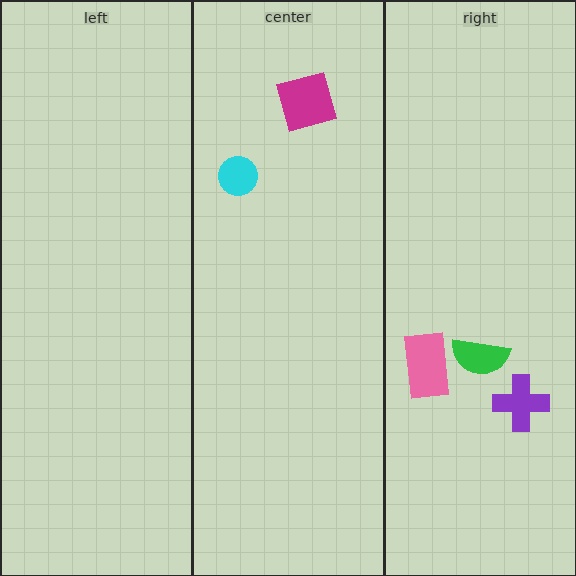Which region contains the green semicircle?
The right region.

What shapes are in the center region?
The cyan circle, the magenta square.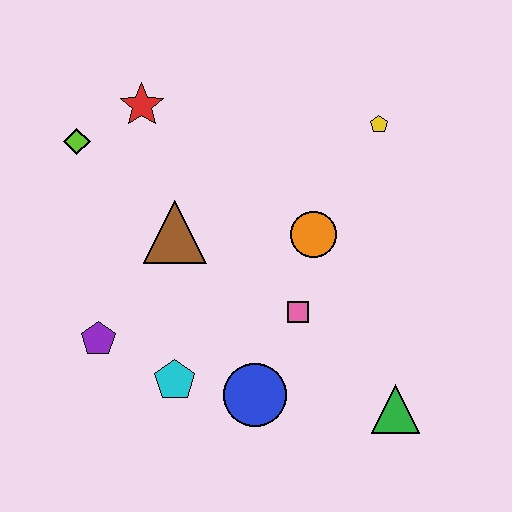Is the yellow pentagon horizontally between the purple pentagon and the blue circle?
No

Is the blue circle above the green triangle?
Yes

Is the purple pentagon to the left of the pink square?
Yes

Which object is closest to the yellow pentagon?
The orange circle is closest to the yellow pentagon.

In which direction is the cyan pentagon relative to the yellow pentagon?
The cyan pentagon is below the yellow pentagon.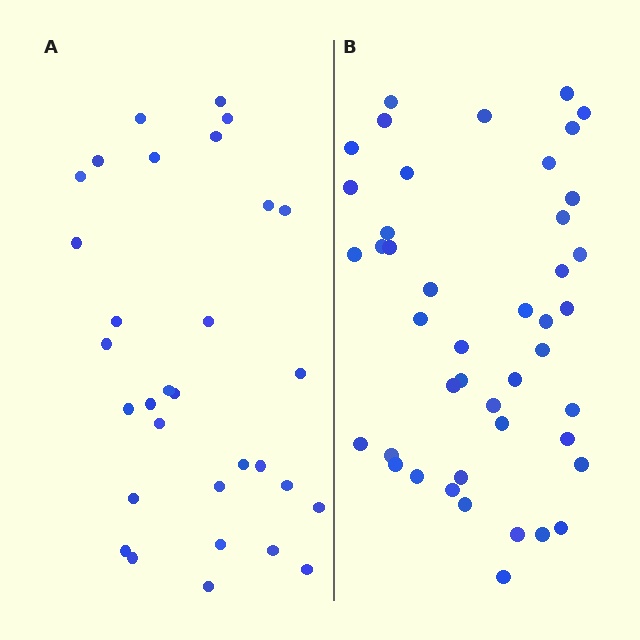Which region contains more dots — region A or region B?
Region B (the right region) has more dots.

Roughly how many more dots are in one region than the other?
Region B has approximately 15 more dots than region A.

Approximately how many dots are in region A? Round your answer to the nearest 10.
About 30 dots. (The exact count is 31, which rounds to 30.)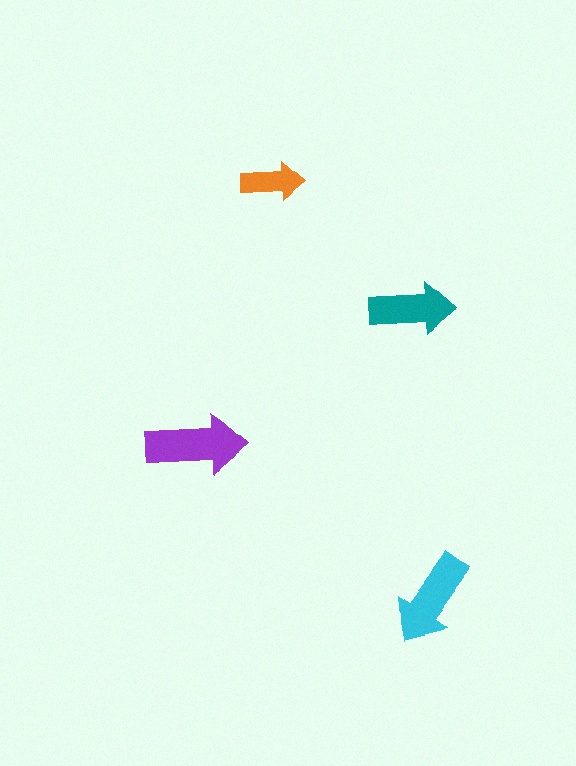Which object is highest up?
The orange arrow is topmost.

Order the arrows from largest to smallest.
the purple one, the cyan one, the teal one, the orange one.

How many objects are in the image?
There are 4 objects in the image.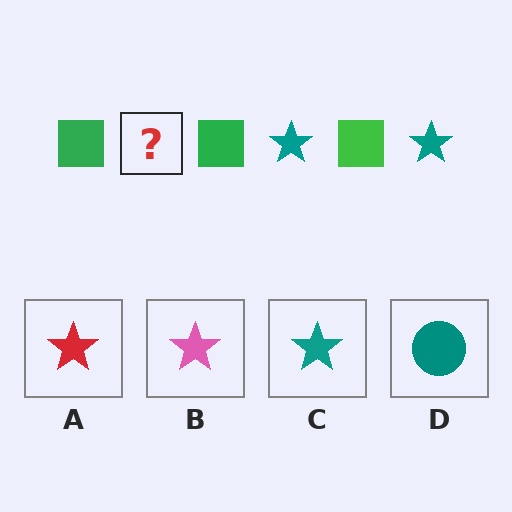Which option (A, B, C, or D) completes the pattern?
C.